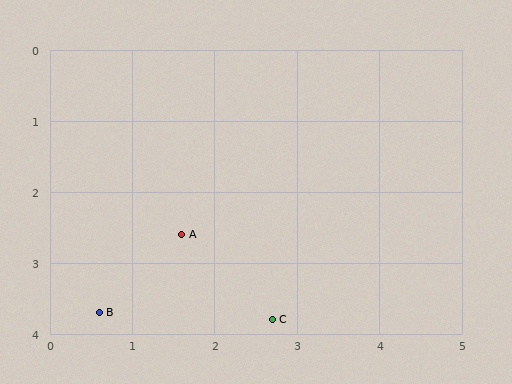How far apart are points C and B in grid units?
Points C and B are about 2.1 grid units apart.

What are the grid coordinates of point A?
Point A is at approximately (1.6, 2.6).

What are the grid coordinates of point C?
Point C is at approximately (2.7, 3.8).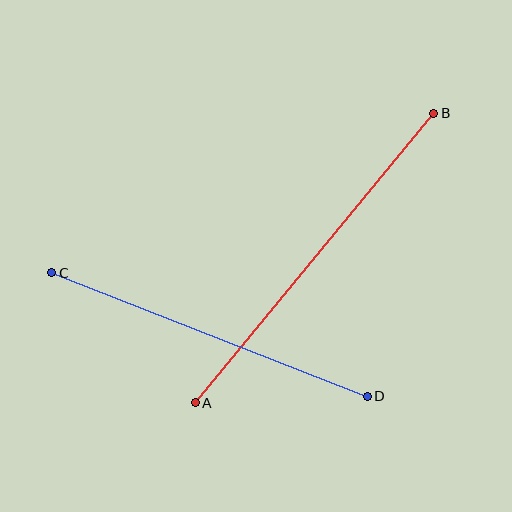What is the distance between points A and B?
The distance is approximately 375 pixels.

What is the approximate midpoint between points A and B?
The midpoint is at approximately (315, 258) pixels.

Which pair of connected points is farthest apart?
Points A and B are farthest apart.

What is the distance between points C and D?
The distance is approximately 339 pixels.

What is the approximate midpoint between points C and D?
The midpoint is at approximately (210, 335) pixels.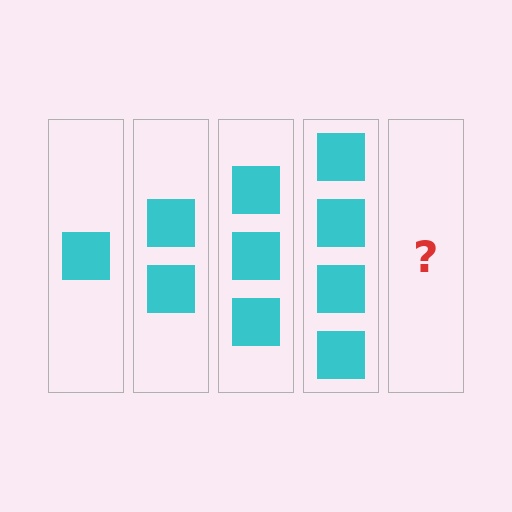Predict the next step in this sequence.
The next step is 5 squares.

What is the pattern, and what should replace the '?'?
The pattern is that each step adds one more square. The '?' should be 5 squares.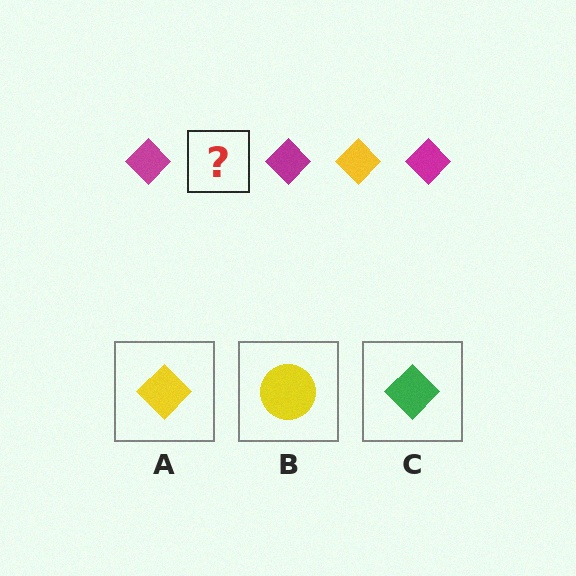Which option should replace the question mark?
Option A.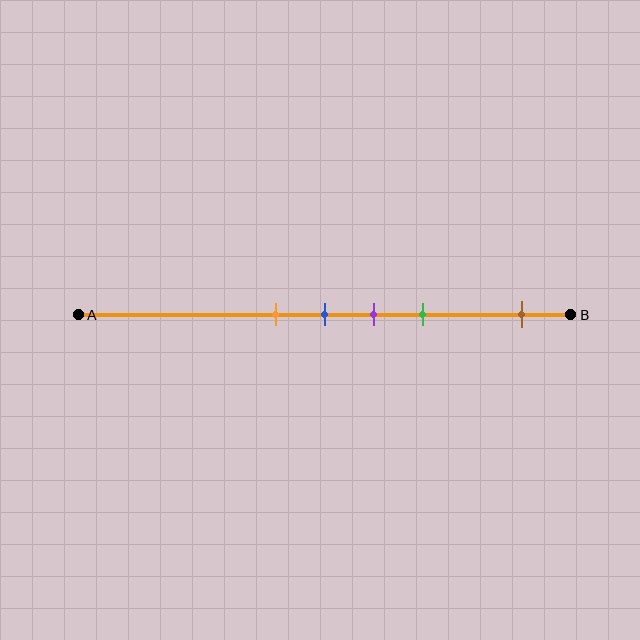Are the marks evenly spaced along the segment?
No, the marks are not evenly spaced.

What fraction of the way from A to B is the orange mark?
The orange mark is approximately 40% (0.4) of the way from A to B.